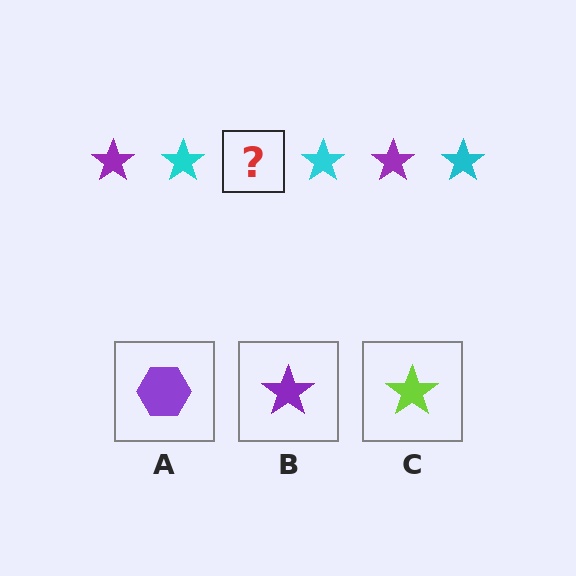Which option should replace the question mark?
Option B.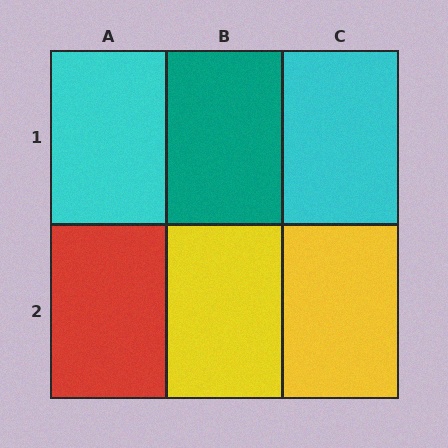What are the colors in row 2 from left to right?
Red, yellow, yellow.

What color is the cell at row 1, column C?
Cyan.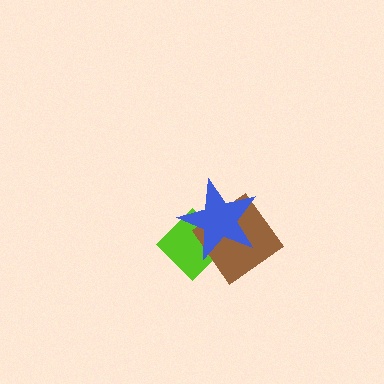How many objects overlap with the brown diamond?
2 objects overlap with the brown diamond.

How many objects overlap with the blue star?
2 objects overlap with the blue star.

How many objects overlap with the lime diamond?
2 objects overlap with the lime diamond.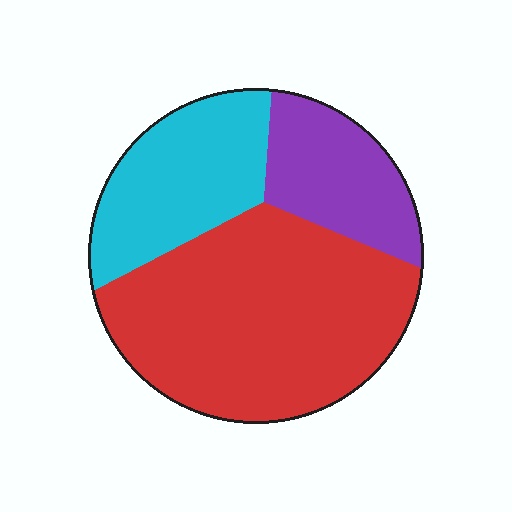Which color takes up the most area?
Red, at roughly 55%.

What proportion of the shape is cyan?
Cyan takes up about one quarter (1/4) of the shape.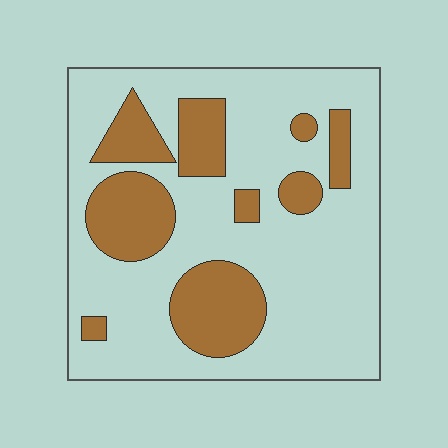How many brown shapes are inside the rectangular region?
9.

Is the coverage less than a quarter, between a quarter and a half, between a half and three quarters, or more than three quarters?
Between a quarter and a half.